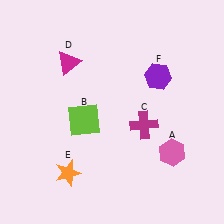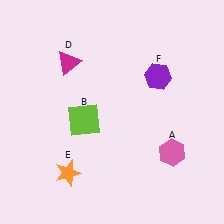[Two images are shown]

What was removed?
The magenta cross (C) was removed in Image 2.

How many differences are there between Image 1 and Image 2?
There is 1 difference between the two images.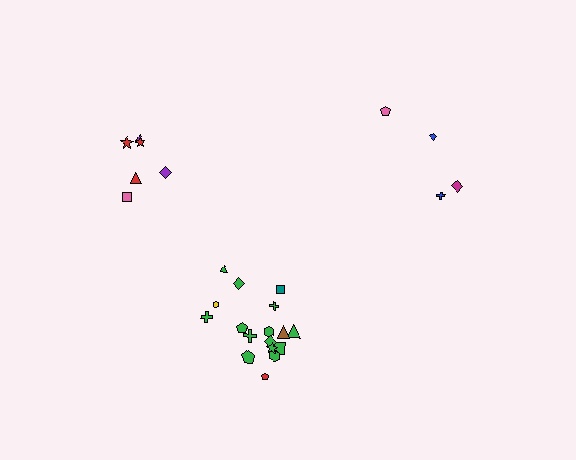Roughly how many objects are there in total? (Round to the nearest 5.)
Roughly 30 objects in total.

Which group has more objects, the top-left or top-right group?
The top-left group.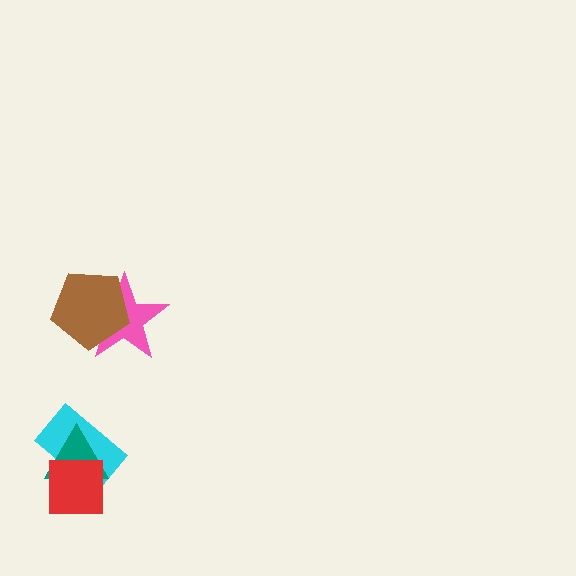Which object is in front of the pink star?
The brown pentagon is in front of the pink star.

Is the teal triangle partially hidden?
Yes, it is partially covered by another shape.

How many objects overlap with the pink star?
1 object overlaps with the pink star.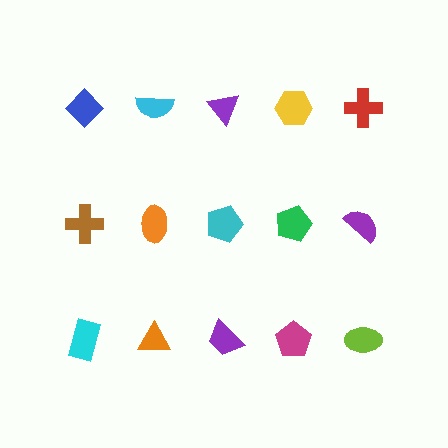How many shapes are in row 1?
5 shapes.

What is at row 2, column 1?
A brown cross.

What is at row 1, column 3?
A purple triangle.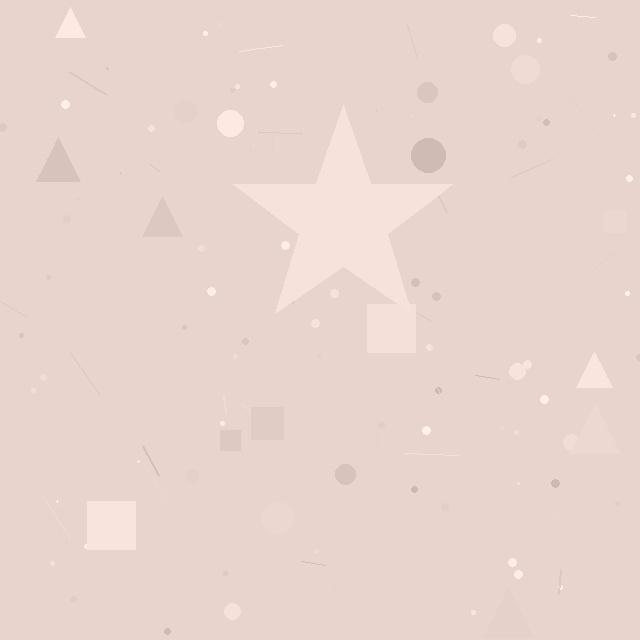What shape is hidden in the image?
A star is hidden in the image.